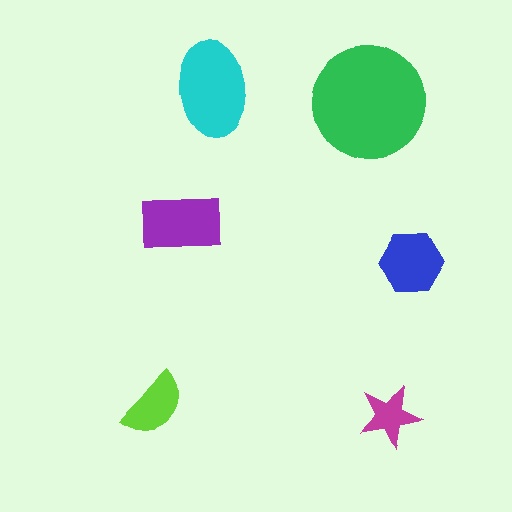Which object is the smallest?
The magenta star.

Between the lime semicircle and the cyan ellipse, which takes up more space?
The cyan ellipse.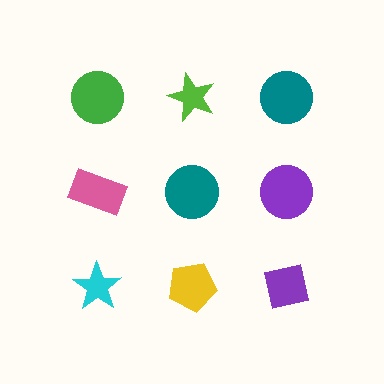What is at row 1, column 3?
A teal circle.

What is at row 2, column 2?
A teal circle.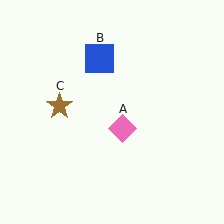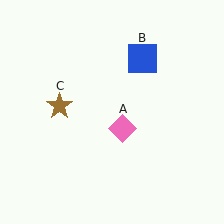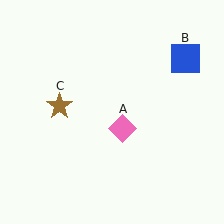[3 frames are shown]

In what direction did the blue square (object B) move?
The blue square (object B) moved right.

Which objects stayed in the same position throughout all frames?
Pink diamond (object A) and brown star (object C) remained stationary.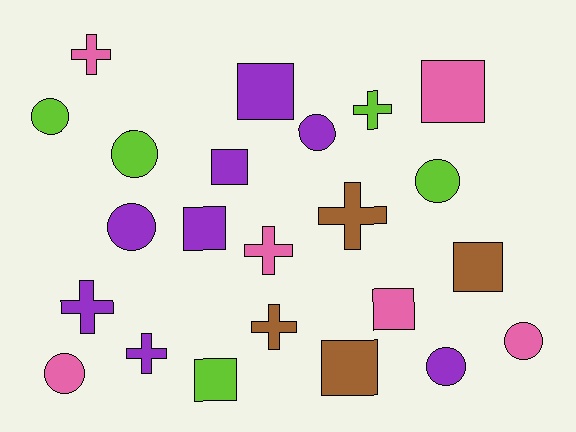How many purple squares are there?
There are 3 purple squares.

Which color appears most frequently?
Purple, with 8 objects.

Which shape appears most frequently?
Square, with 8 objects.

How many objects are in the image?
There are 23 objects.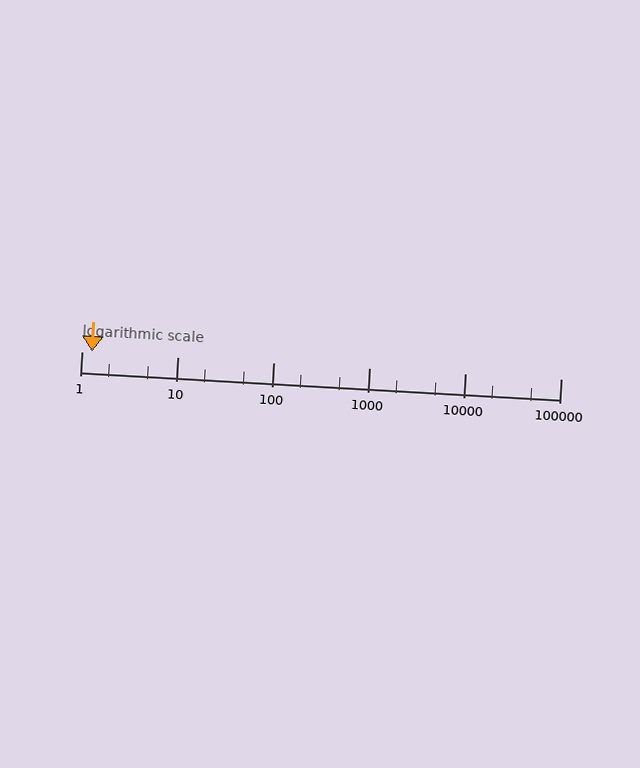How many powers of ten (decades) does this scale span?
The scale spans 5 decades, from 1 to 100000.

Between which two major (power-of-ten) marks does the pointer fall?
The pointer is between 1 and 10.